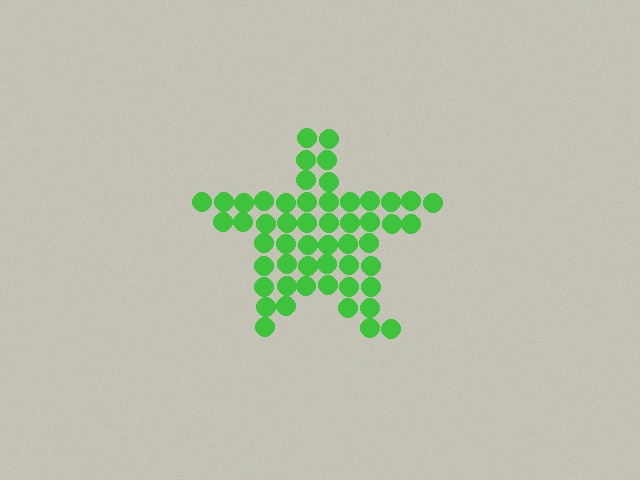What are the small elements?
The small elements are circles.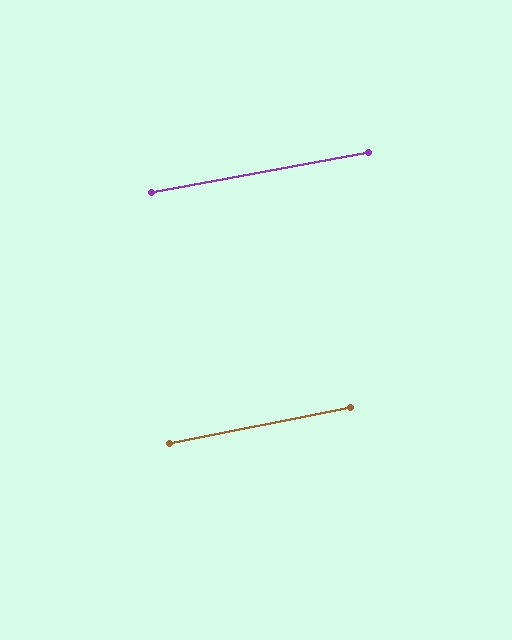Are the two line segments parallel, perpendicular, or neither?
Parallel — their directions differ by only 0.9°.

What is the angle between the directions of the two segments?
Approximately 1 degree.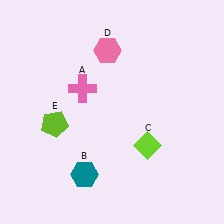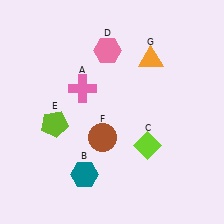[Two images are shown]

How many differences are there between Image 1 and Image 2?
There are 2 differences between the two images.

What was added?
A brown circle (F), an orange triangle (G) were added in Image 2.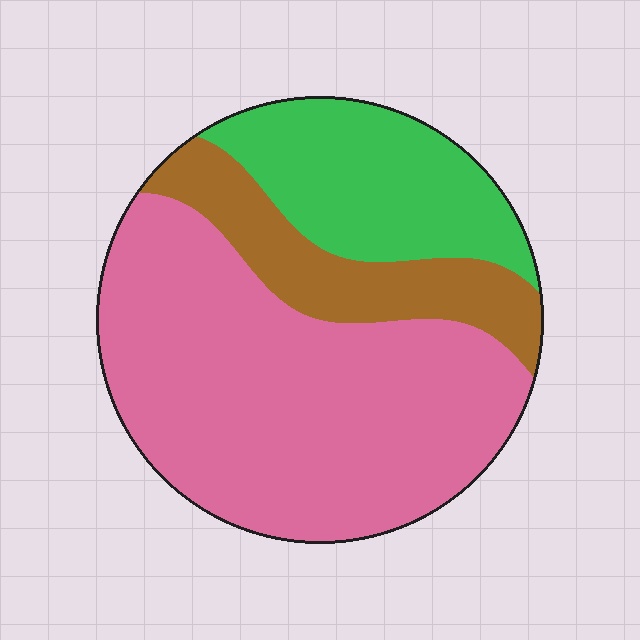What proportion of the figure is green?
Green takes up about one quarter (1/4) of the figure.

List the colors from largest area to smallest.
From largest to smallest: pink, green, brown.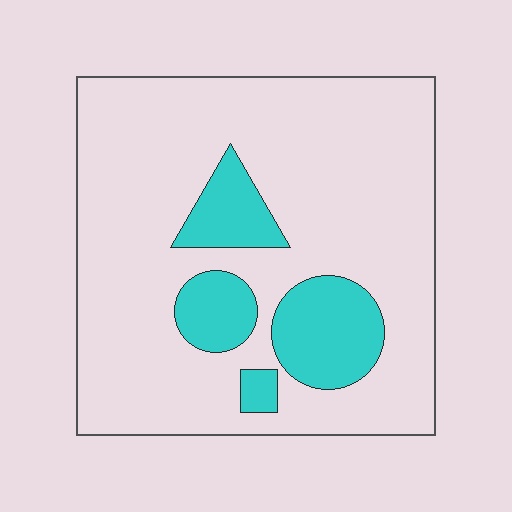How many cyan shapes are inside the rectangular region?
4.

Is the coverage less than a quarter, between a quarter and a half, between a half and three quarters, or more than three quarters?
Less than a quarter.